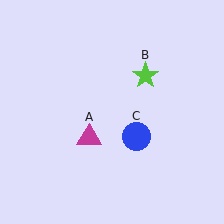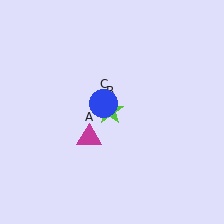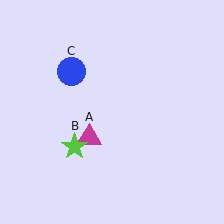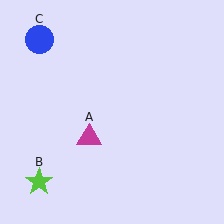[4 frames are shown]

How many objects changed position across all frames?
2 objects changed position: lime star (object B), blue circle (object C).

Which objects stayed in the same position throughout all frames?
Magenta triangle (object A) remained stationary.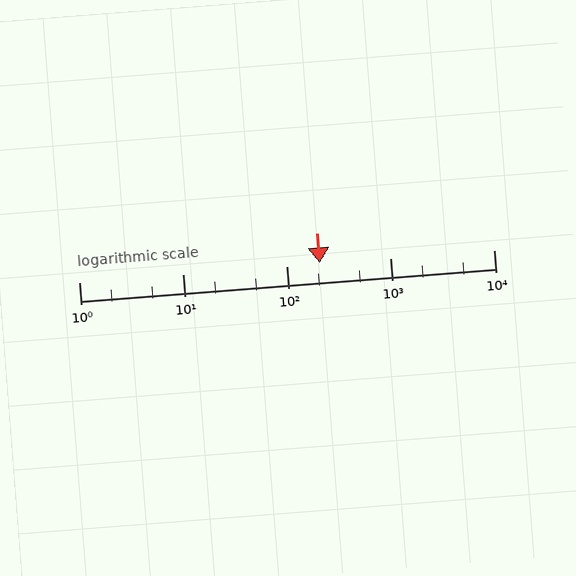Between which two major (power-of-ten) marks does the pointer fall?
The pointer is between 100 and 1000.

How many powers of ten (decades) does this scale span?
The scale spans 4 decades, from 1 to 10000.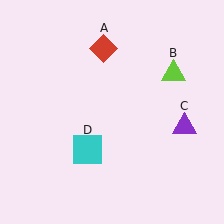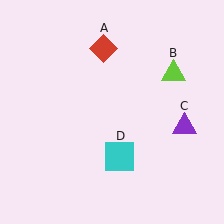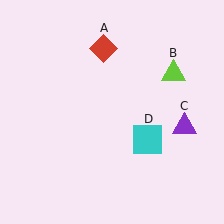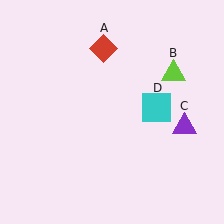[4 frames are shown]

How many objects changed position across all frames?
1 object changed position: cyan square (object D).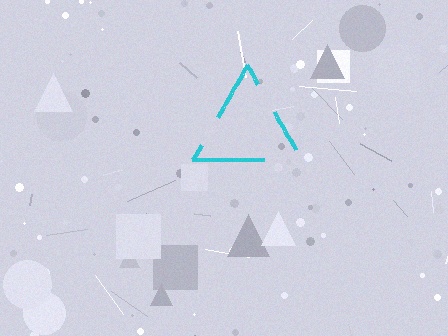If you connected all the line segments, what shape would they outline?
They would outline a triangle.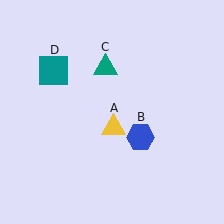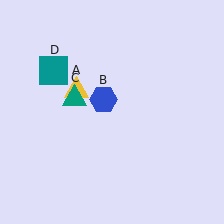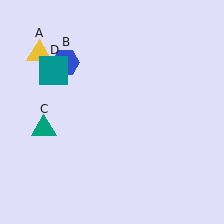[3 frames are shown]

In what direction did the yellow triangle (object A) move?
The yellow triangle (object A) moved up and to the left.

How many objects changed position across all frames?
3 objects changed position: yellow triangle (object A), blue hexagon (object B), teal triangle (object C).